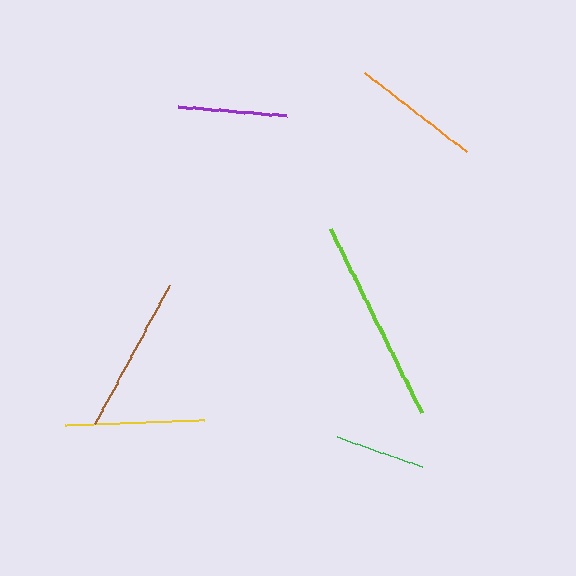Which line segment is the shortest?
The green line is the shortest at approximately 90 pixels.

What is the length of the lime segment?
The lime segment is approximately 205 pixels long.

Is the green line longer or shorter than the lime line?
The lime line is longer than the green line.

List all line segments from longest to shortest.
From longest to shortest: lime, brown, yellow, orange, purple, green.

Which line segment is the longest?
The lime line is the longest at approximately 205 pixels.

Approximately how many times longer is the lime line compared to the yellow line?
The lime line is approximately 1.5 times the length of the yellow line.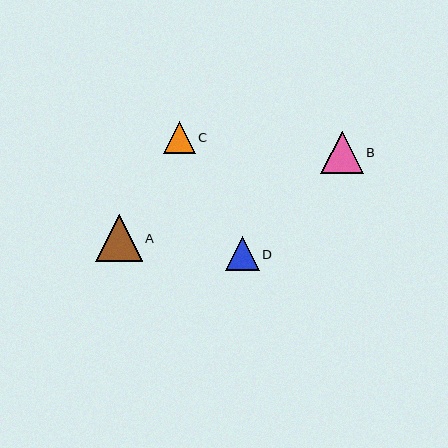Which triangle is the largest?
Triangle A is the largest with a size of approximately 47 pixels.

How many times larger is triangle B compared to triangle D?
Triangle B is approximately 1.3 times the size of triangle D.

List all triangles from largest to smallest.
From largest to smallest: A, B, D, C.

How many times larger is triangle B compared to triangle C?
Triangle B is approximately 1.3 times the size of triangle C.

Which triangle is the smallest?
Triangle C is the smallest with a size of approximately 32 pixels.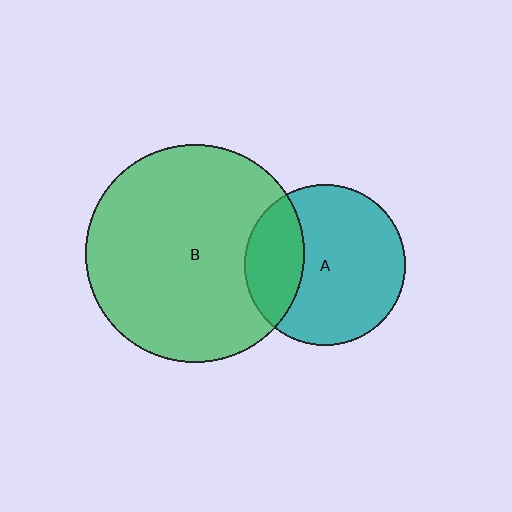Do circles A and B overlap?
Yes.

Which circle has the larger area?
Circle B (green).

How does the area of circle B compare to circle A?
Approximately 1.8 times.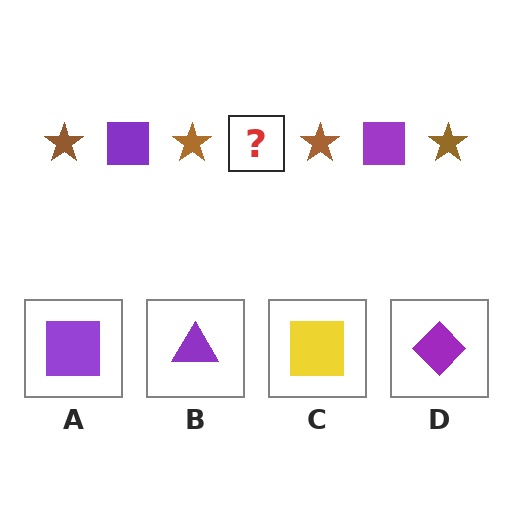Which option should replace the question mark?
Option A.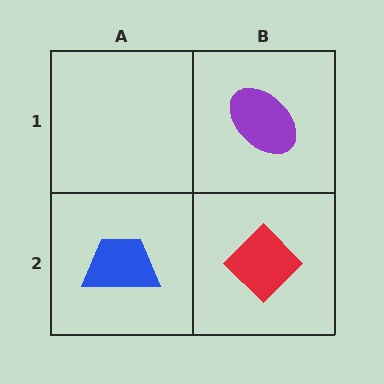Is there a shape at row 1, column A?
No, that cell is empty.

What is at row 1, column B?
A purple ellipse.